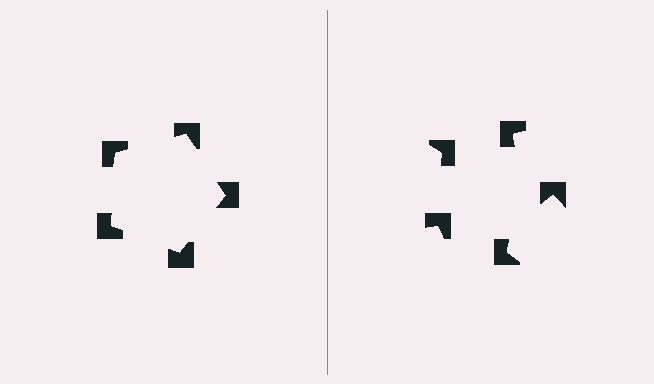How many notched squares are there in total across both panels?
10 — 5 on each side.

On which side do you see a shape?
An illusory pentagon appears on the left side. On the right side the wedge cuts are rotated, so no coherent shape forms.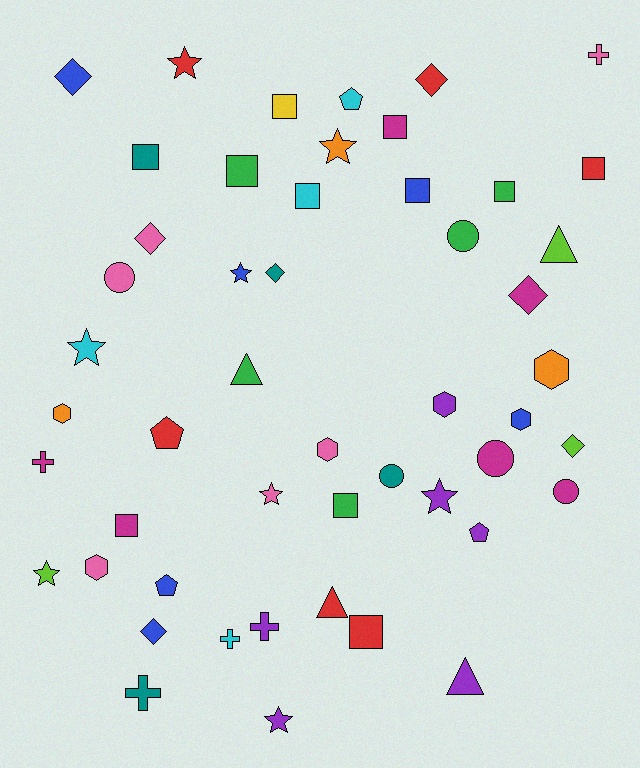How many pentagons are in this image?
There are 4 pentagons.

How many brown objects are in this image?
There are no brown objects.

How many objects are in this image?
There are 50 objects.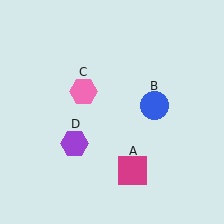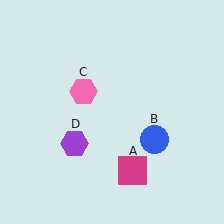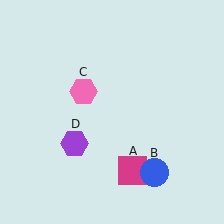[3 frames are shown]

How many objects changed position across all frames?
1 object changed position: blue circle (object B).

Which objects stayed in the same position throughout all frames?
Magenta square (object A) and pink hexagon (object C) and purple hexagon (object D) remained stationary.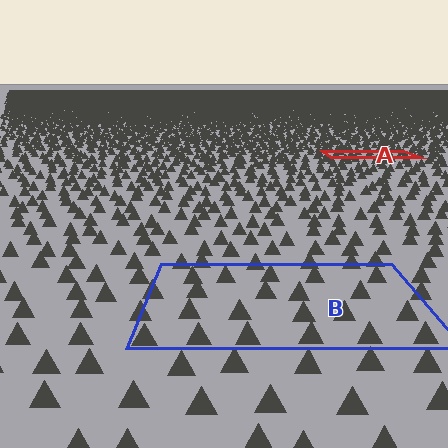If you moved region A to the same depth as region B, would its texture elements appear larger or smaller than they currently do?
They would appear larger. At a closer depth, the same texture elements are projected at a bigger on-screen size.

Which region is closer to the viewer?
Region B is closer. The texture elements there are larger and more spread out.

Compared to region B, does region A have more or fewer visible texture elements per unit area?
Region A has more texture elements per unit area — they are packed more densely because it is farther away.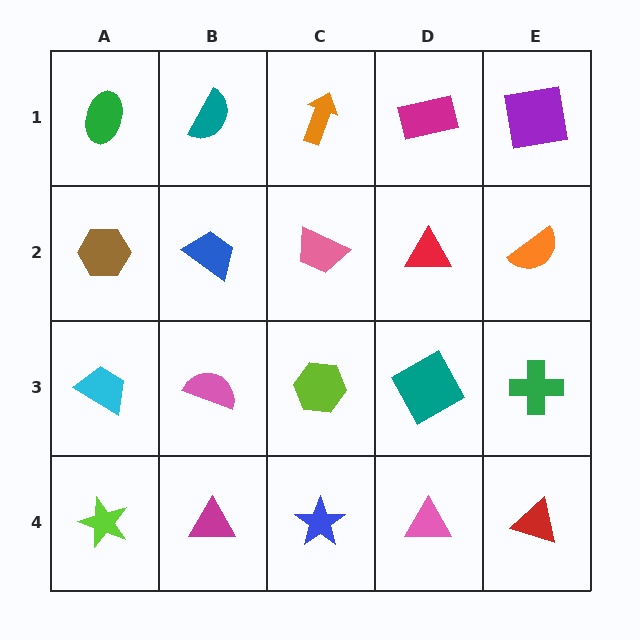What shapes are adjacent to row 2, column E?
A purple square (row 1, column E), a green cross (row 3, column E), a red triangle (row 2, column D).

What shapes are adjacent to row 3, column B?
A blue trapezoid (row 2, column B), a magenta triangle (row 4, column B), a cyan trapezoid (row 3, column A), a lime hexagon (row 3, column C).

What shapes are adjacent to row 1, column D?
A red triangle (row 2, column D), an orange arrow (row 1, column C), a purple square (row 1, column E).